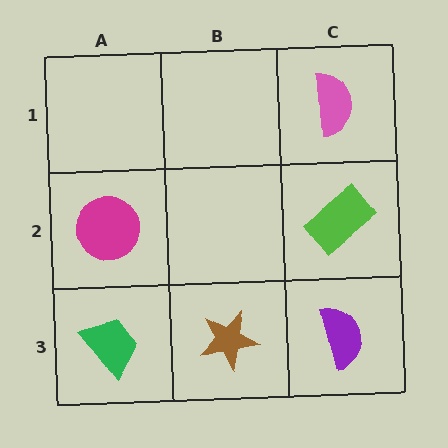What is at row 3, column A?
A green trapezoid.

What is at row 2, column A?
A magenta circle.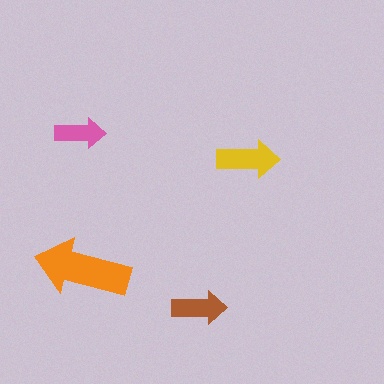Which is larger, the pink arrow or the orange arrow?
The orange one.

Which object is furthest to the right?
The yellow arrow is rightmost.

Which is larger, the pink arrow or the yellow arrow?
The yellow one.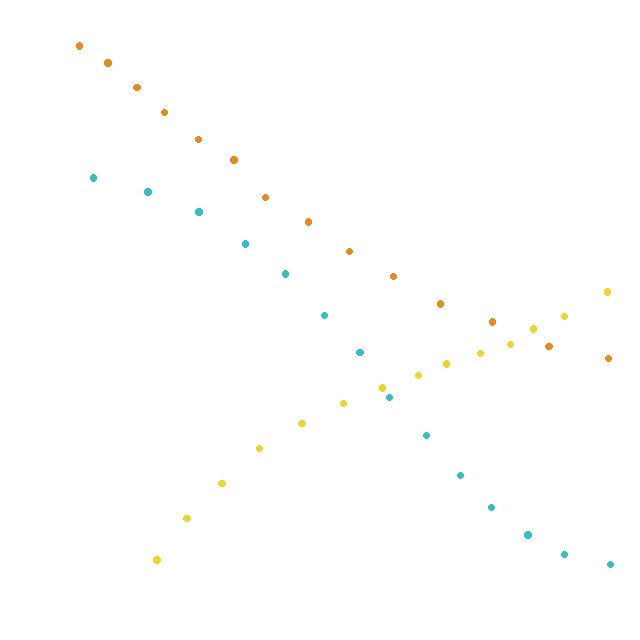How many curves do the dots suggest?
There are 3 distinct paths.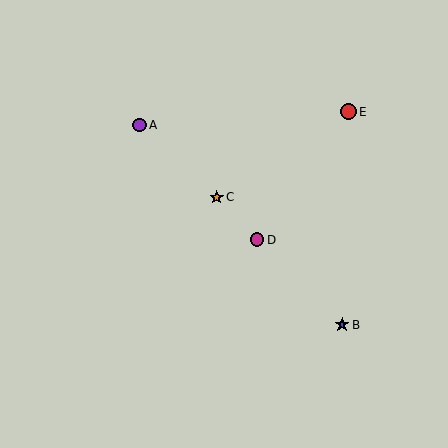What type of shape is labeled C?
Shape C is an orange star.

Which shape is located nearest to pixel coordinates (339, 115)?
The red circle (labeled E) at (349, 112) is nearest to that location.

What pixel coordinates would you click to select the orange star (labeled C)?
Click at (217, 197) to select the orange star C.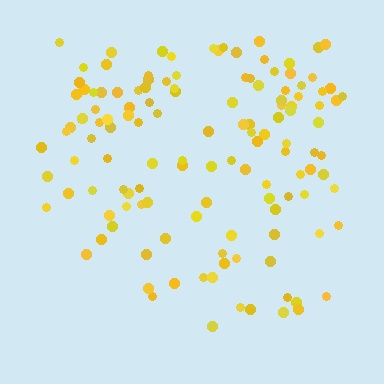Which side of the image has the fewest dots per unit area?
The bottom.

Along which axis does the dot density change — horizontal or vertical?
Vertical.